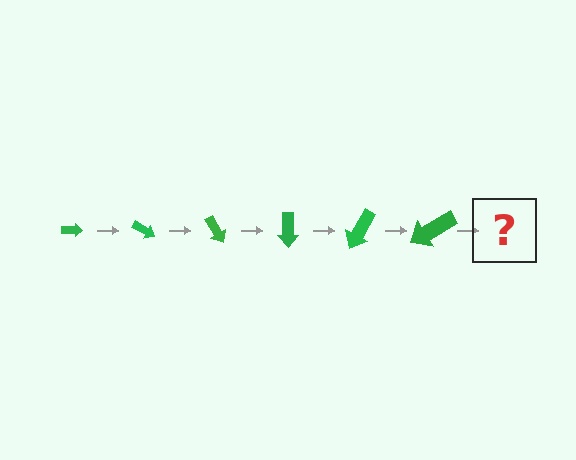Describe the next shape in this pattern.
It should be an arrow, larger than the previous one and rotated 180 degrees from the start.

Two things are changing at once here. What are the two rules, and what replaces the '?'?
The two rules are that the arrow grows larger each step and it rotates 30 degrees each step. The '?' should be an arrow, larger than the previous one and rotated 180 degrees from the start.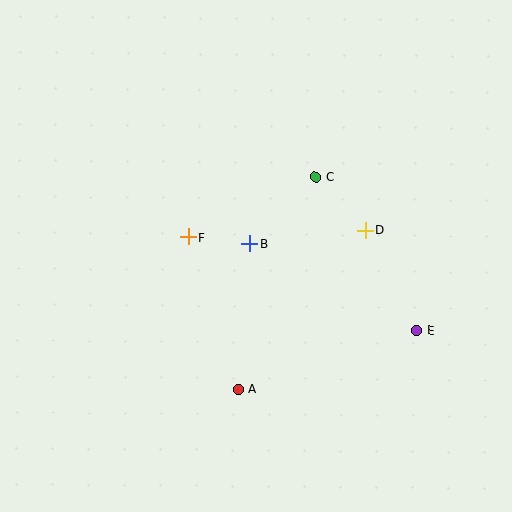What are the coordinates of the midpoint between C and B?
The midpoint between C and B is at (283, 210).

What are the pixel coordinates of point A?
Point A is at (238, 389).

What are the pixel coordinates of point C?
Point C is at (316, 177).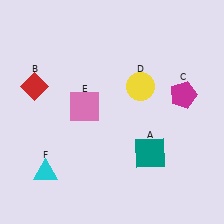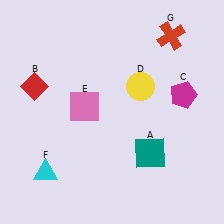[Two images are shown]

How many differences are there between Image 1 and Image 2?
There is 1 difference between the two images.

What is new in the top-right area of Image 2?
A red cross (G) was added in the top-right area of Image 2.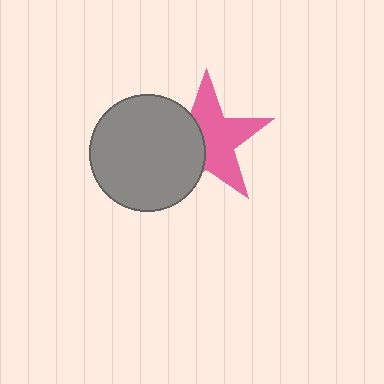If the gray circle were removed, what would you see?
You would see the complete pink star.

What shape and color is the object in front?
The object in front is a gray circle.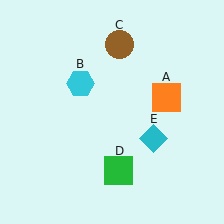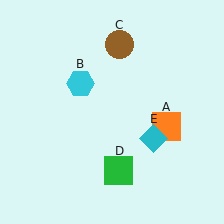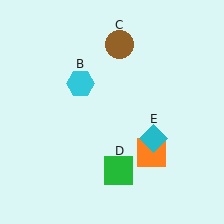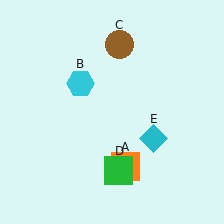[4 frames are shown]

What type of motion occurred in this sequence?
The orange square (object A) rotated clockwise around the center of the scene.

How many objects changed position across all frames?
1 object changed position: orange square (object A).